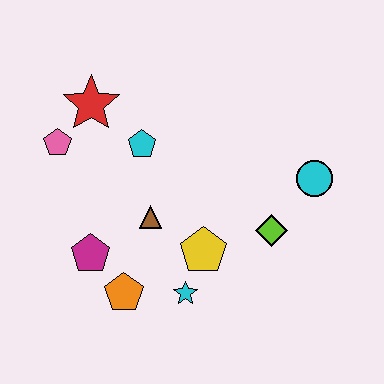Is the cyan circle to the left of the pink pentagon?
No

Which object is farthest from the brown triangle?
The cyan circle is farthest from the brown triangle.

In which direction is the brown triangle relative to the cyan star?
The brown triangle is above the cyan star.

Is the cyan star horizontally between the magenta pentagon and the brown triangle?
No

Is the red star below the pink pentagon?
No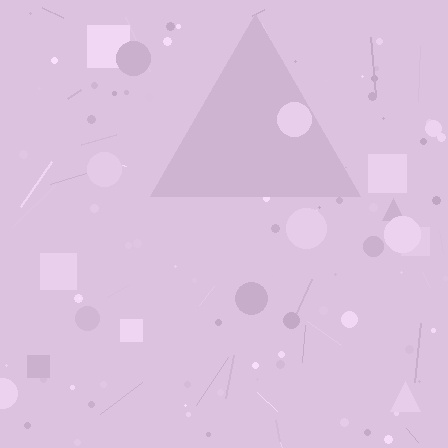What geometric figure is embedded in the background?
A triangle is embedded in the background.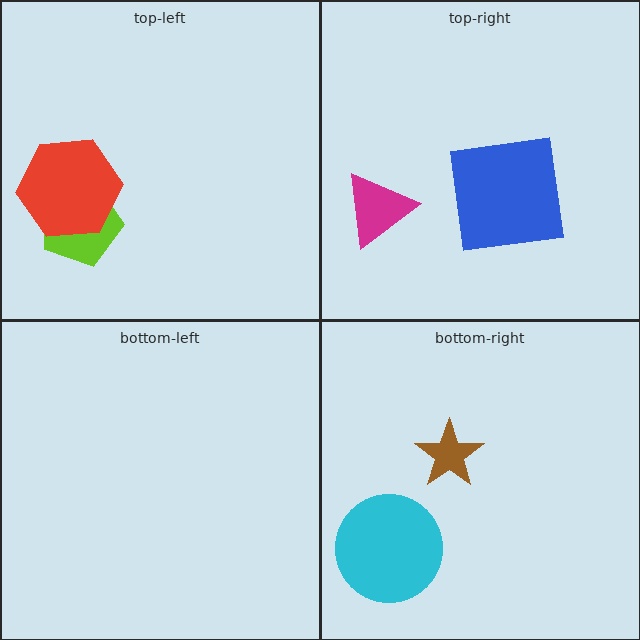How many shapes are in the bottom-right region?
2.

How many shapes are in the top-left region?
2.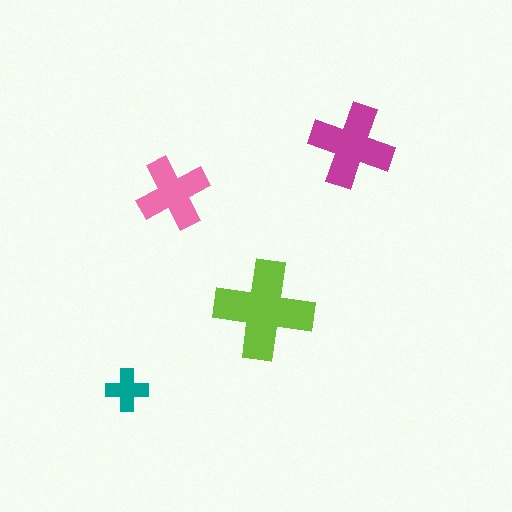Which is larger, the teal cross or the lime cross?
The lime one.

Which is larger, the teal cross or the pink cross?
The pink one.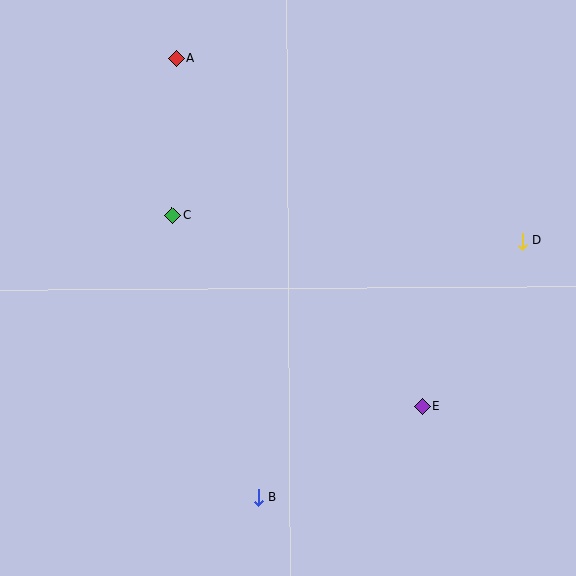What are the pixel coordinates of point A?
Point A is at (176, 58).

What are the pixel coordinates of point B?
Point B is at (258, 497).